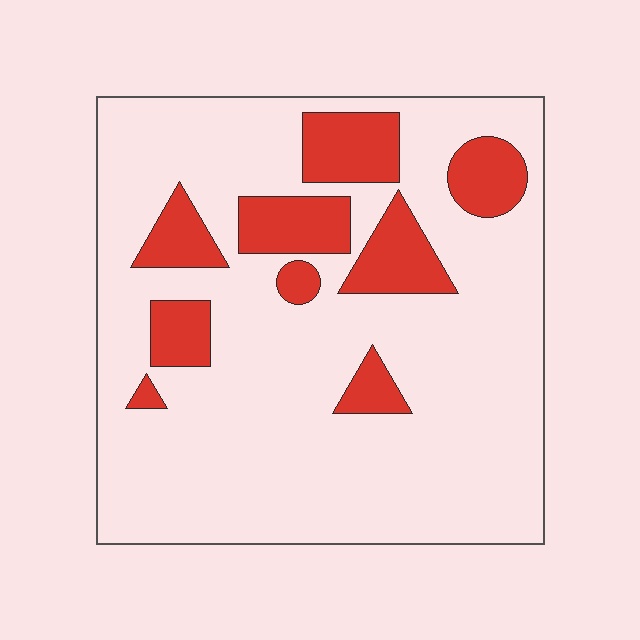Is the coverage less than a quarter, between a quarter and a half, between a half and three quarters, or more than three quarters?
Less than a quarter.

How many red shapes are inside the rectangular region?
9.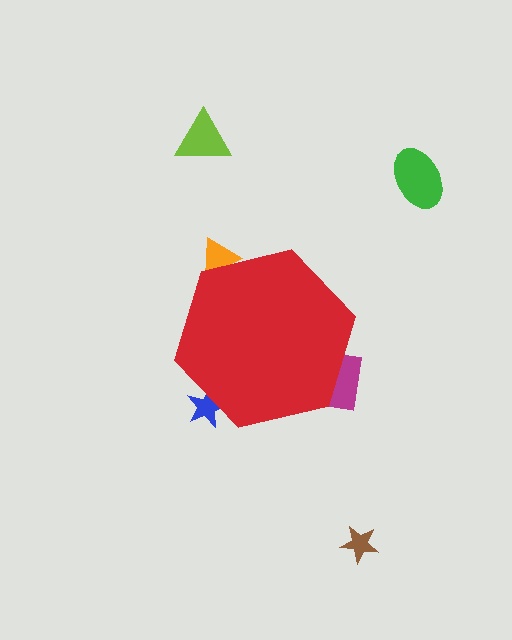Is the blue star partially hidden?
Yes, the blue star is partially hidden behind the red hexagon.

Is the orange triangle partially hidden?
Yes, the orange triangle is partially hidden behind the red hexagon.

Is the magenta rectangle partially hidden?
Yes, the magenta rectangle is partially hidden behind the red hexagon.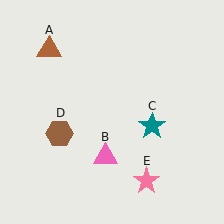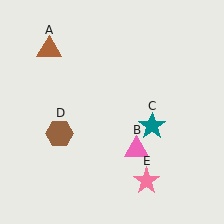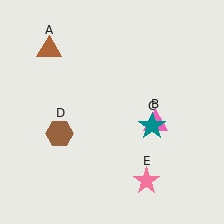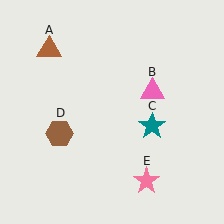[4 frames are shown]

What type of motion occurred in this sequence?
The pink triangle (object B) rotated counterclockwise around the center of the scene.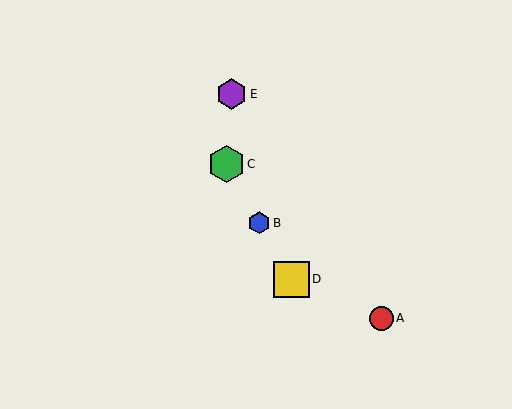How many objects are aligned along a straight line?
3 objects (B, C, D) are aligned along a straight line.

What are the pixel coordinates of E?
Object E is at (232, 94).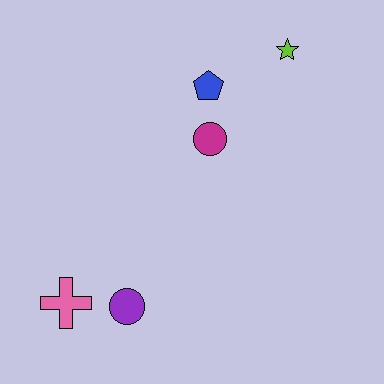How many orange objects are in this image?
There are no orange objects.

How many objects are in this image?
There are 5 objects.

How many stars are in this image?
There is 1 star.